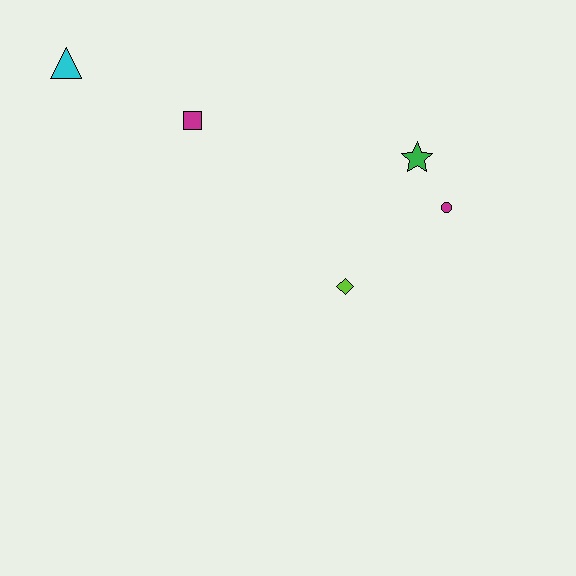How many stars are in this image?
There is 1 star.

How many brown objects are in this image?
There are no brown objects.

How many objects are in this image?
There are 5 objects.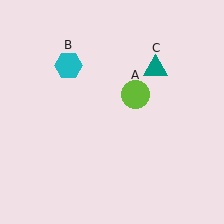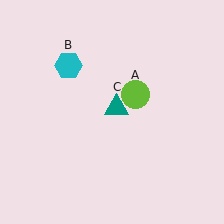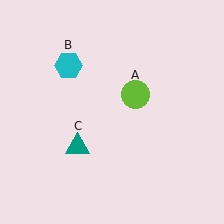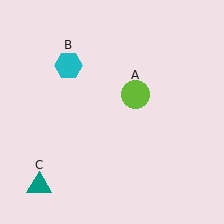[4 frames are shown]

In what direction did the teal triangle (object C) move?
The teal triangle (object C) moved down and to the left.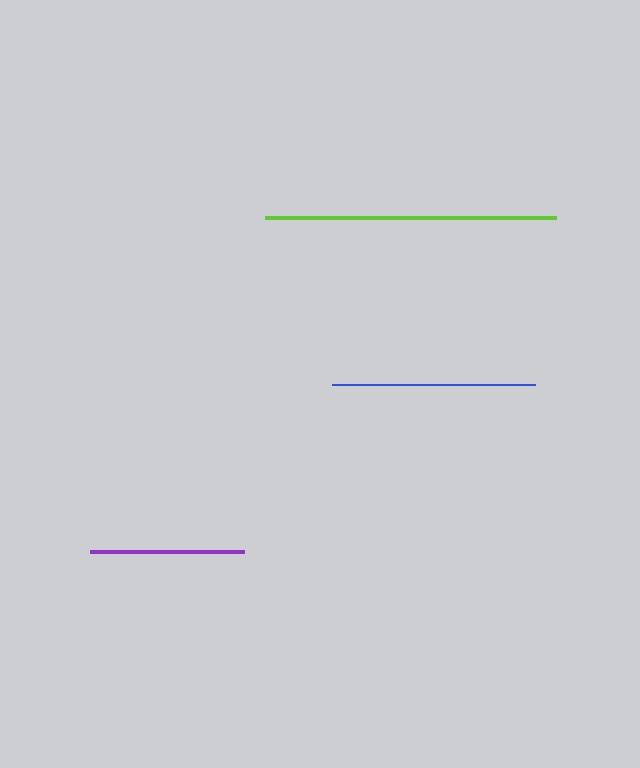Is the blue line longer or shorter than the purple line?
The blue line is longer than the purple line.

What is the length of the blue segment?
The blue segment is approximately 203 pixels long.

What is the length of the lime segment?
The lime segment is approximately 291 pixels long.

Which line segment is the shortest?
The purple line is the shortest at approximately 154 pixels.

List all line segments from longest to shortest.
From longest to shortest: lime, blue, purple.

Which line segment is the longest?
The lime line is the longest at approximately 291 pixels.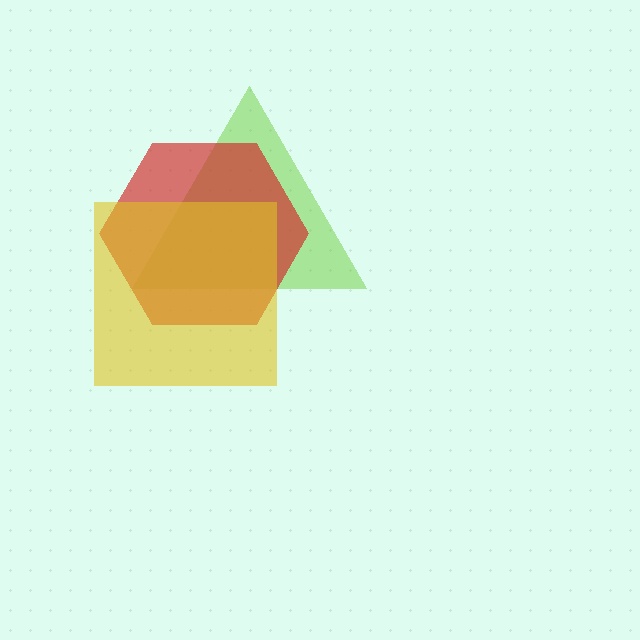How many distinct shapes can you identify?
There are 3 distinct shapes: a lime triangle, a red hexagon, a yellow square.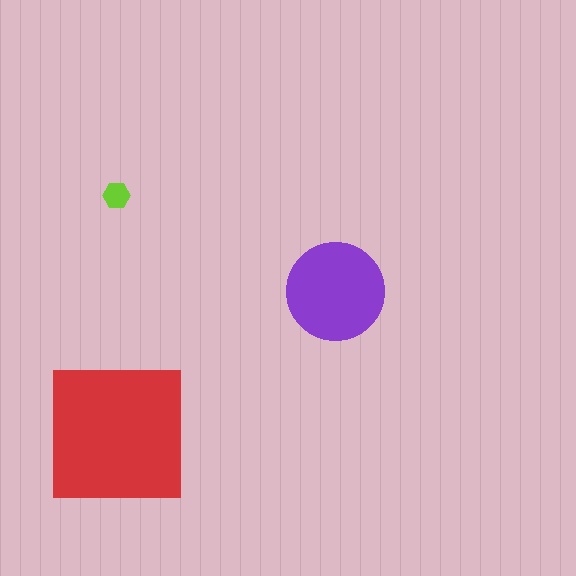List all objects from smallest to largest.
The lime hexagon, the purple circle, the red square.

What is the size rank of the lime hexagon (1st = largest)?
3rd.